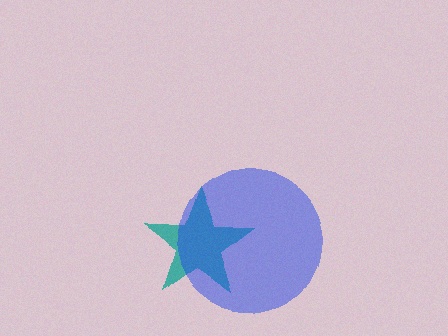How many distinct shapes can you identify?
There are 2 distinct shapes: a teal star, a blue circle.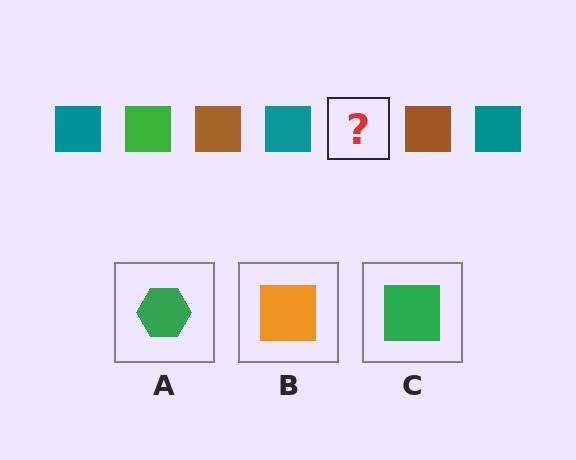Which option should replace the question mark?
Option C.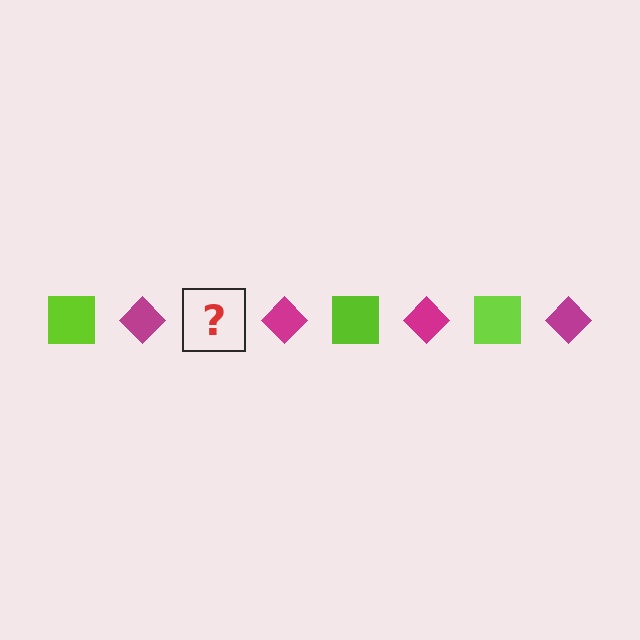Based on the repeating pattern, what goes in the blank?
The blank should be a lime square.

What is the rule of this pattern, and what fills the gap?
The rule is that the pattern alternates between lime square and magenta diamond. The gap should be filled with a lime square.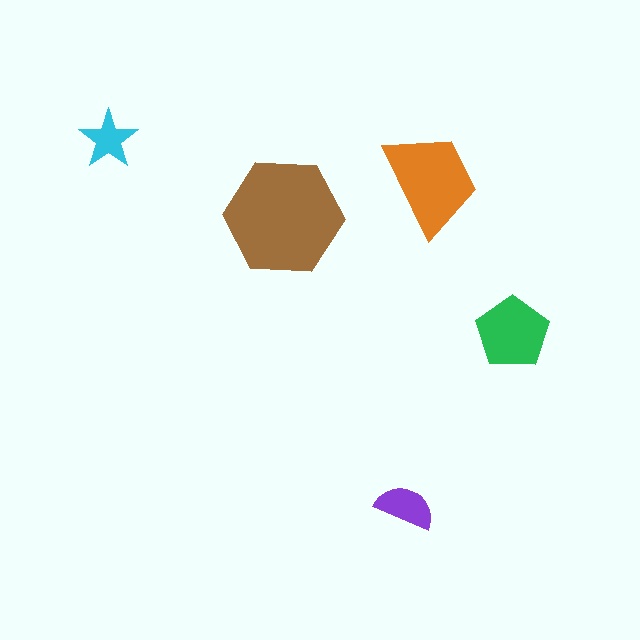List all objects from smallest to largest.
The cyan star, the purple semicircle, the green pentagon, the orange trapezoid, the brown hexagon.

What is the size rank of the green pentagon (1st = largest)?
3rd.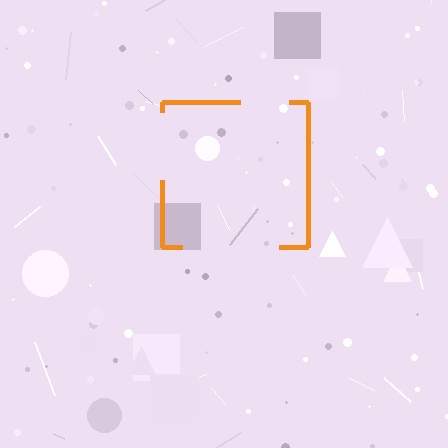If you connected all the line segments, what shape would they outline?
They would outline a square.